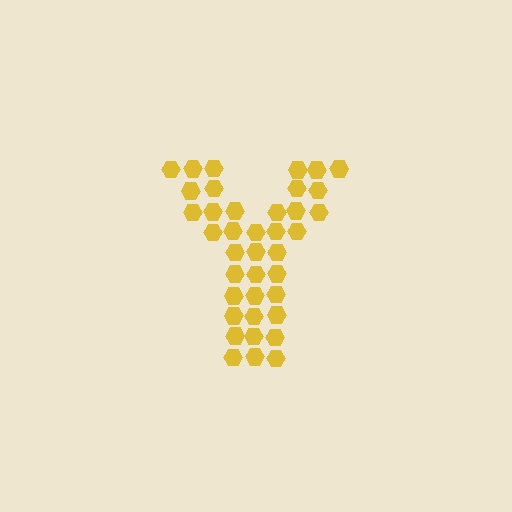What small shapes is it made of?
It is made of small hexagons.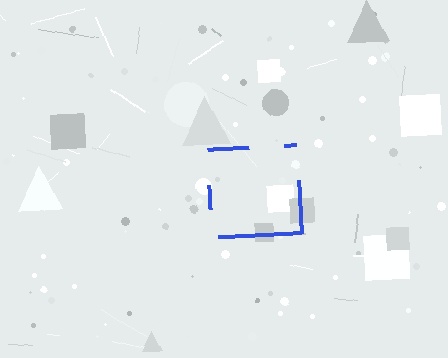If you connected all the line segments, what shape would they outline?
They would outline a square.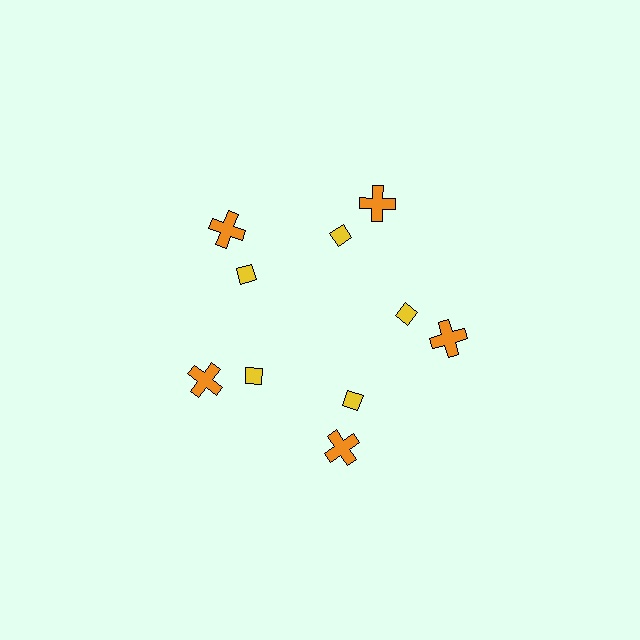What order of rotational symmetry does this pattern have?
This pattern has 5-fold rotational symmetry.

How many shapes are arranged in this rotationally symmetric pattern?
There are 10 shapes, arranged in 5 groups of 2.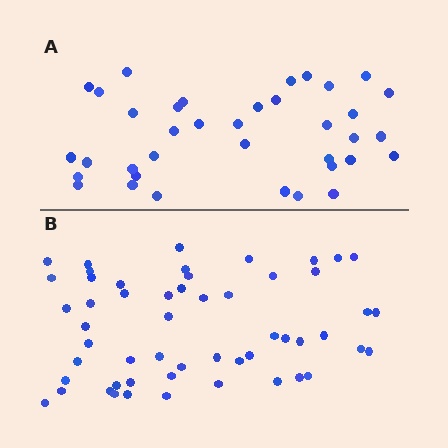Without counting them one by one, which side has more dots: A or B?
Region B (the bottom region) has more dots.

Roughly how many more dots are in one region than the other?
Region B has approximately 15 more dots than region A.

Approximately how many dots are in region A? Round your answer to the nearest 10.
About 40 dots. (The exact count is 37, which rounds to 40.)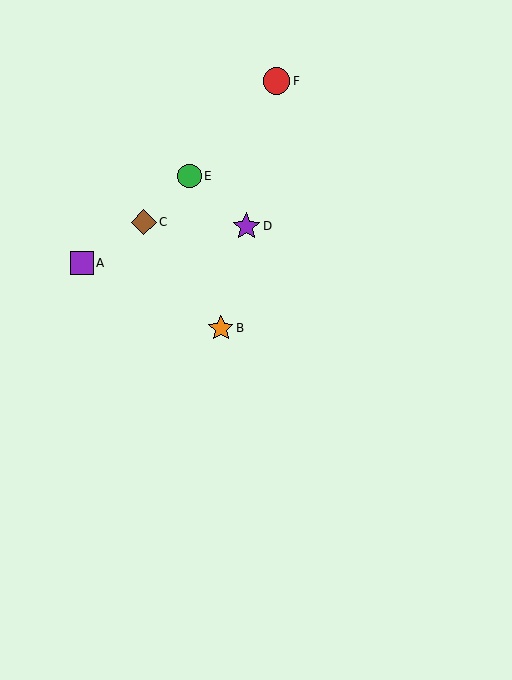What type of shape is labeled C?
Shape C is a brown diamond.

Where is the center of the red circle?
The center of the red circle is at (277, 81).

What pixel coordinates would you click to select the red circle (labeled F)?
Click at (277, 81) to select the red circle F.